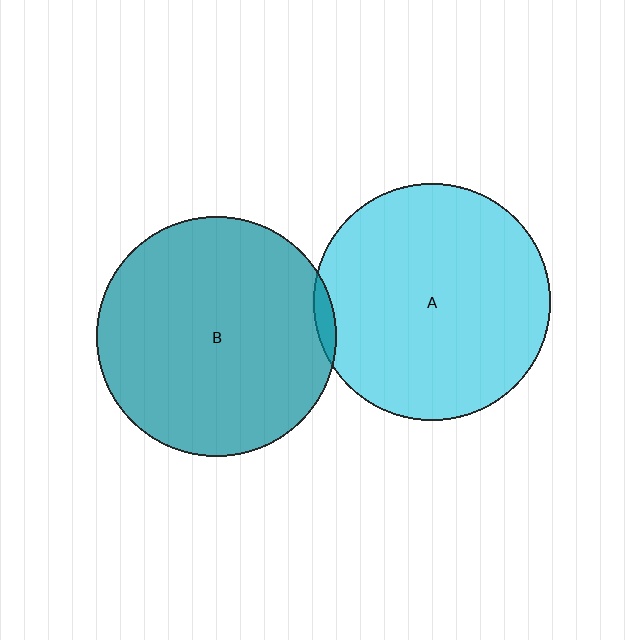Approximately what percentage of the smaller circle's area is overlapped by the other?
Approximately 5%.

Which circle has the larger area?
Circle B (teal).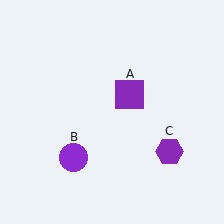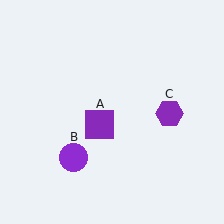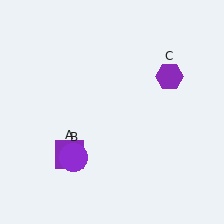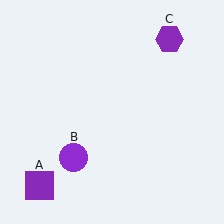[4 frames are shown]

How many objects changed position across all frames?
2 objects changed position: purple square (object A), purple hexagon (object C).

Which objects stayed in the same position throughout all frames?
Purple circle (object B) remained stationary.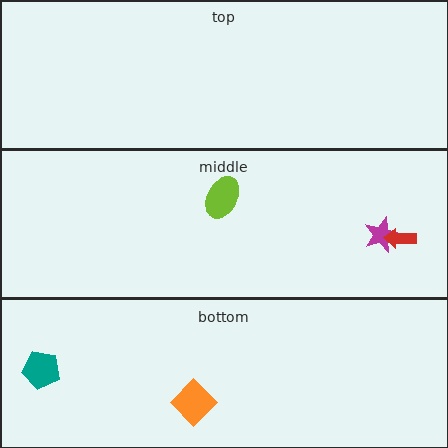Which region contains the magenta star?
The middle region.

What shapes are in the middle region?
The lime ellipse, the magenta star, the red arrow.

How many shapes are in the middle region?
3.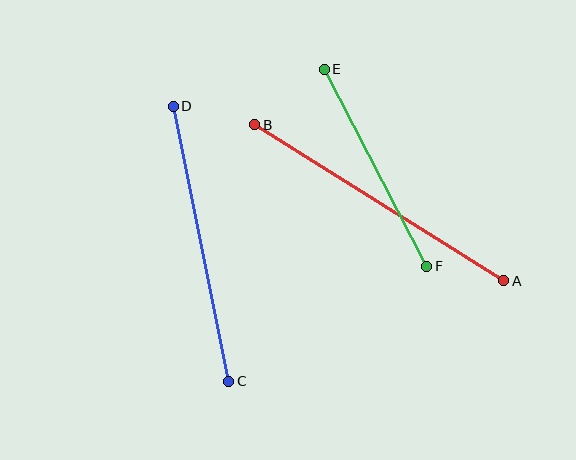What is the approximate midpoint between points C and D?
The midpoint is at approximately (201, 244) pixels.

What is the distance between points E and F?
The distance is approximately 222 pixels.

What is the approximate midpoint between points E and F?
The midpoint is at approximately (376, 168) pixels.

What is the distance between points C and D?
The distance is approximately 281 pixels.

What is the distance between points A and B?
The distance is approximately 294 pixels.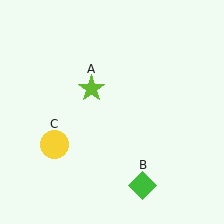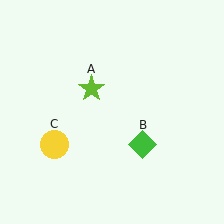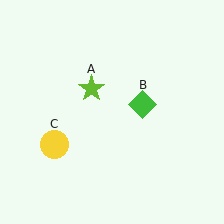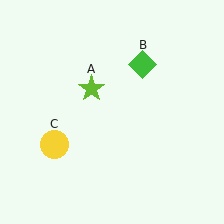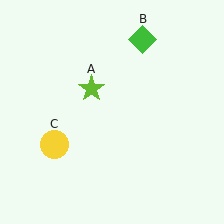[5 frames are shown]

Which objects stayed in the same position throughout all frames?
Lime star (object A) and yellow circle (object C) remained stationary.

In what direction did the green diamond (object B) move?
The green diamond (object B) moved up.